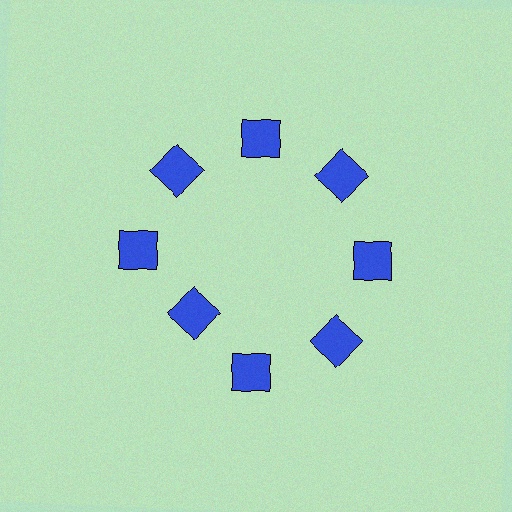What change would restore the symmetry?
The symmetry would be restored by moving it outward, back onto the ring so that all 8 squares sit at equal angles and equal distance from the center.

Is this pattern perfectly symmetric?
No. The 8 blue squares are arranged in a ring, but one element near the 8 o'clock position is pulled inward toward the center, breaking the 8-fold rotational symmetry.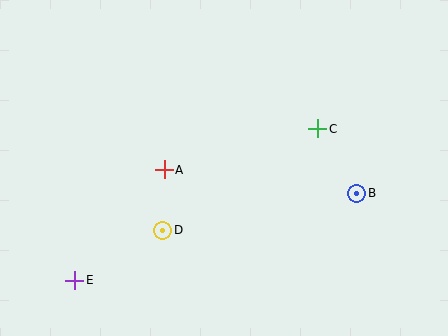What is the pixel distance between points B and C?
The distance between B and C is 76 pixels.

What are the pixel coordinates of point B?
Point B is at (357, 194).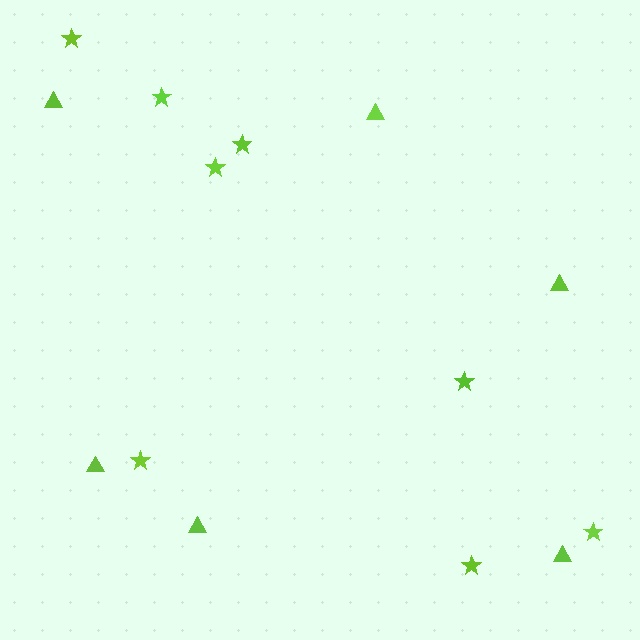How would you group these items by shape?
There are 2 groups: one group of stars (8) and one group of triangles (6).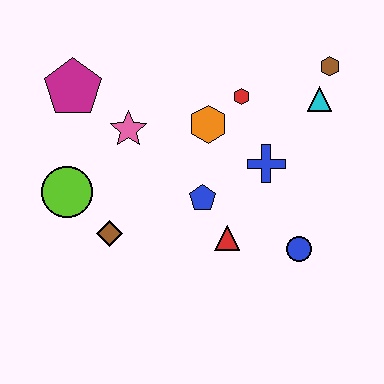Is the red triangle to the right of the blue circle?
No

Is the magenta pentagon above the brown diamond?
Yes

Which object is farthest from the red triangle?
The magenta pentagon is farthest from the red triangle.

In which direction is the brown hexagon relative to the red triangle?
The brown hexagon is above the red triangle.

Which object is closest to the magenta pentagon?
The pink star is closest to the magenta pentagon.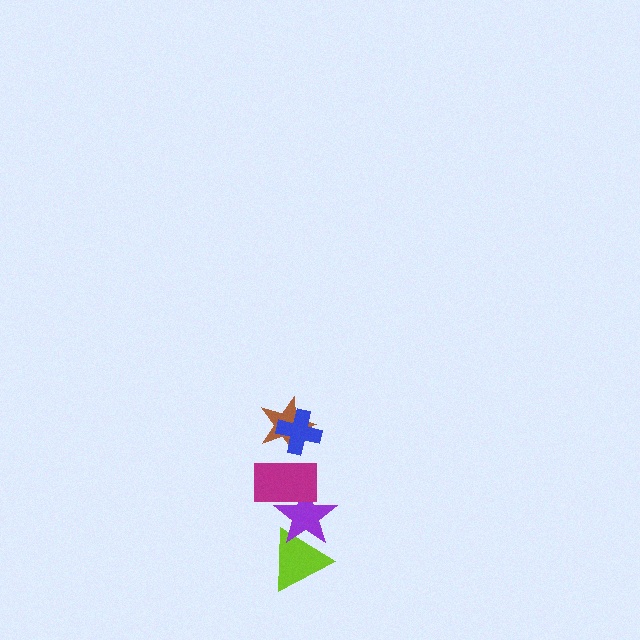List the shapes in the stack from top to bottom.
From top to bottom: the blue cross, the brown star, the magenta rectangle, the purple star, the lime triangle.